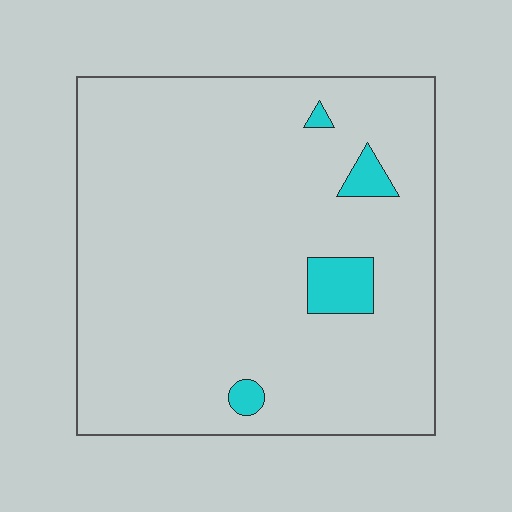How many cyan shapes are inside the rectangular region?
4.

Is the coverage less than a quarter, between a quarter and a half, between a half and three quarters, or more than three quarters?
Less than a quarter.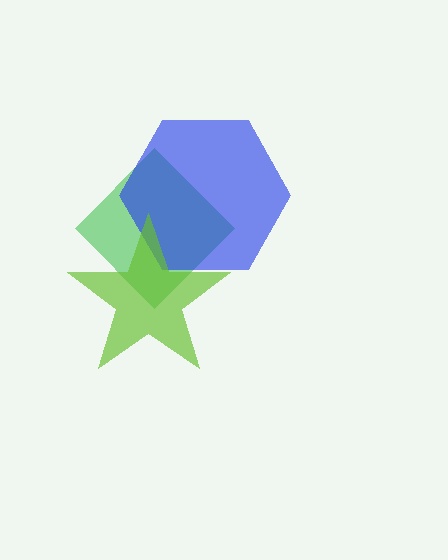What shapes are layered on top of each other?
The layered shapes are: a green diamond, a blue hexagon, a lime star.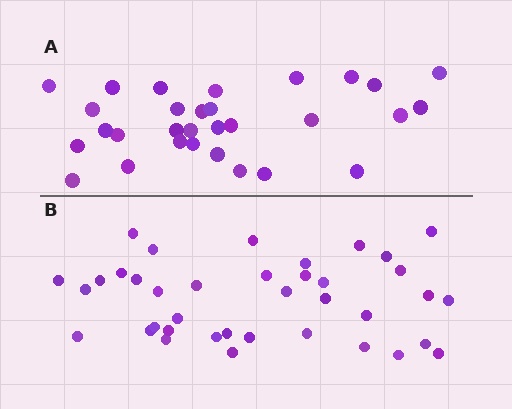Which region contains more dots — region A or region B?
Region B (the bottom region) has more dots.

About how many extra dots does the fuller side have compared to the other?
Region B has roughly 8 or so more dots than region A.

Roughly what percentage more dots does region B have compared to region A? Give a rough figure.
About 25% more.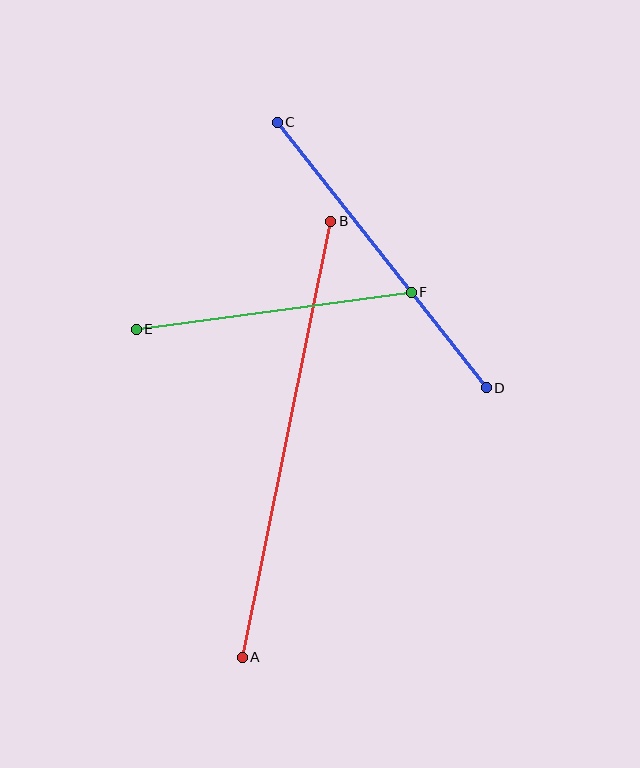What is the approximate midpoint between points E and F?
The midpoint is at approximately (274, 311) pixels.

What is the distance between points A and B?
The distance is approximately 445 pixels.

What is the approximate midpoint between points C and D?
The midpoint is at approximately (382, 255) pixels.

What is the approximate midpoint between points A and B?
The midpoint is at approximately (287, 439) pixels.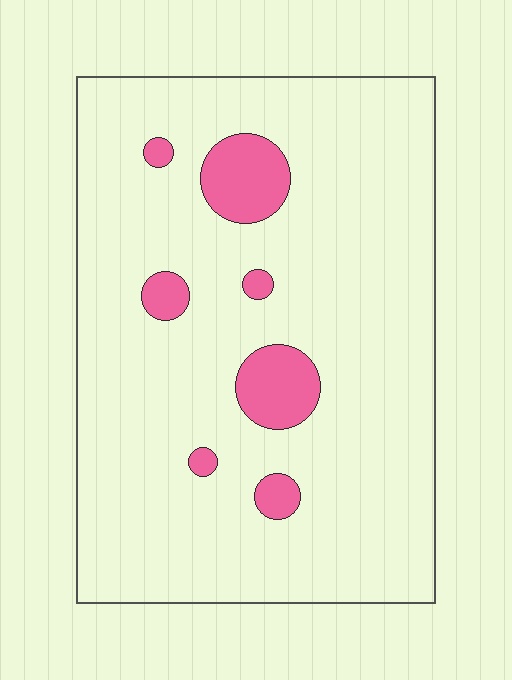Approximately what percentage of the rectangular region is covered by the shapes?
Approximately 10%.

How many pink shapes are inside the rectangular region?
7.